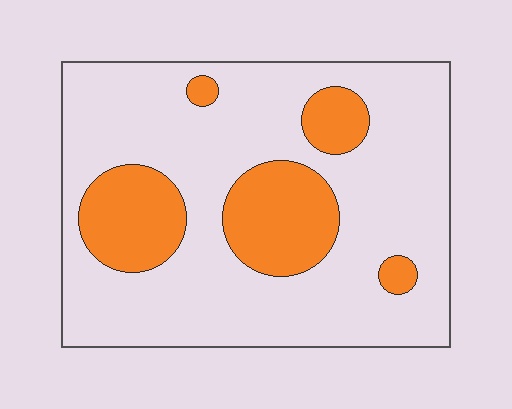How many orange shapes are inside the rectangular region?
5.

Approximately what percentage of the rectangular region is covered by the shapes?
Approximately 25%.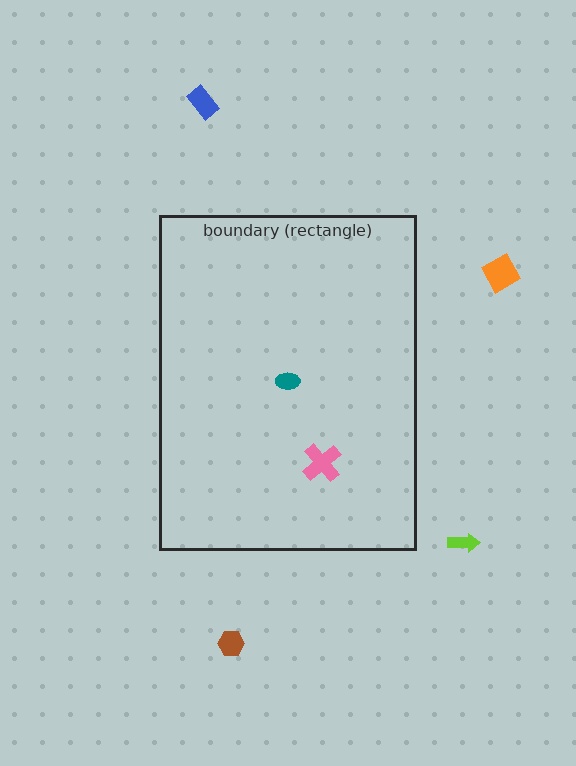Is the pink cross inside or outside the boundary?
Inside.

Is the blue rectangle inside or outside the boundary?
Outside.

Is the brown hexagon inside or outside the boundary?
Outside.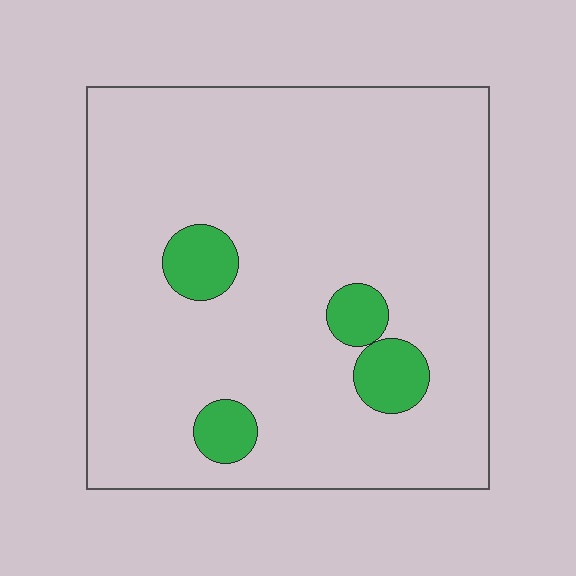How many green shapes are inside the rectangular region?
4.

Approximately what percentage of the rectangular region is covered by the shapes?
Approximately 10%.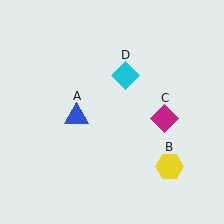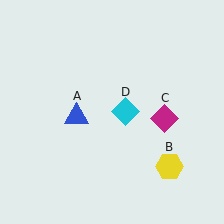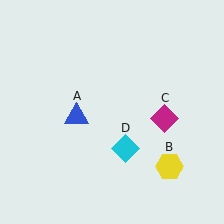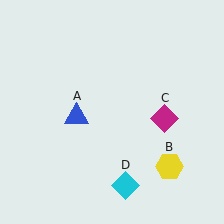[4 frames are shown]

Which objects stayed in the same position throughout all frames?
Blue triangle (object A) and yellow hexagon (object B) and magenta diamond (object C) remained stationary.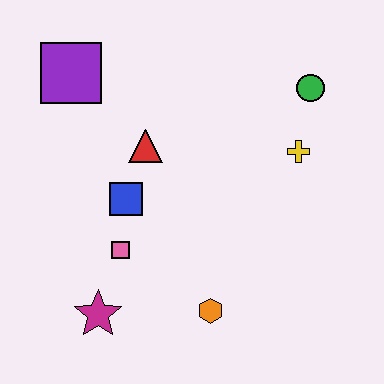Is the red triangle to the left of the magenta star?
No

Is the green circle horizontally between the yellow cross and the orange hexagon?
No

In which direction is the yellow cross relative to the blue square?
The yellow cross is to the right of the blue square.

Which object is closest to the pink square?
The blue square is closest to the pink square.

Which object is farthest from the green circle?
The magenta star is farthest from the green circle.